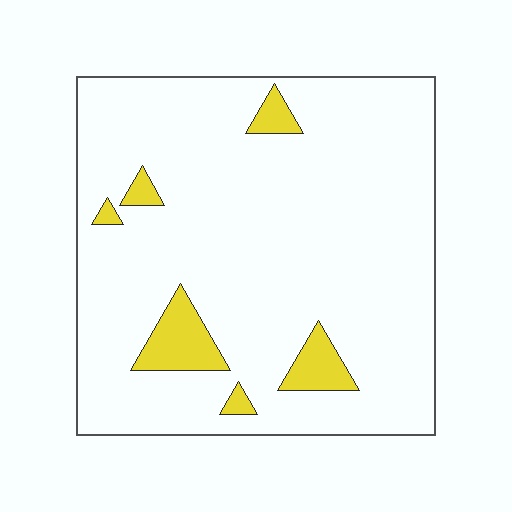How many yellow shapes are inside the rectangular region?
6.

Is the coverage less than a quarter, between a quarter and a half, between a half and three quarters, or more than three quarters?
Less than a quarter.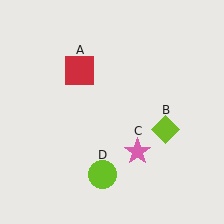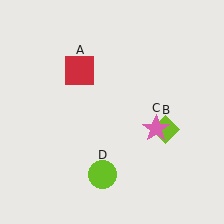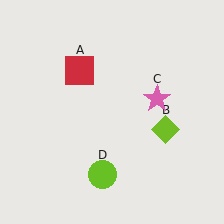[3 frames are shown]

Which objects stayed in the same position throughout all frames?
Red square (object A) and lime diamond (object B) and lime circle (object D) remained stationary.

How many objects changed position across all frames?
1 object changed position: pink star (object C).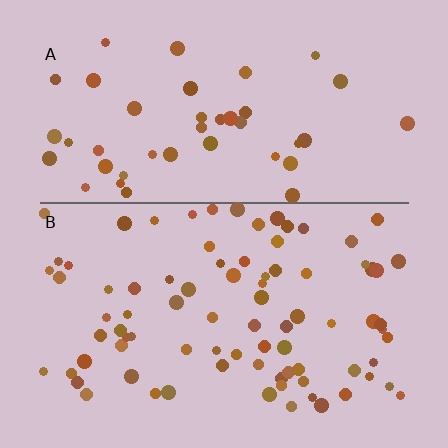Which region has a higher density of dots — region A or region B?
B (the bottom).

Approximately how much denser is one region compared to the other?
Approximately 2.0× — region B over region A.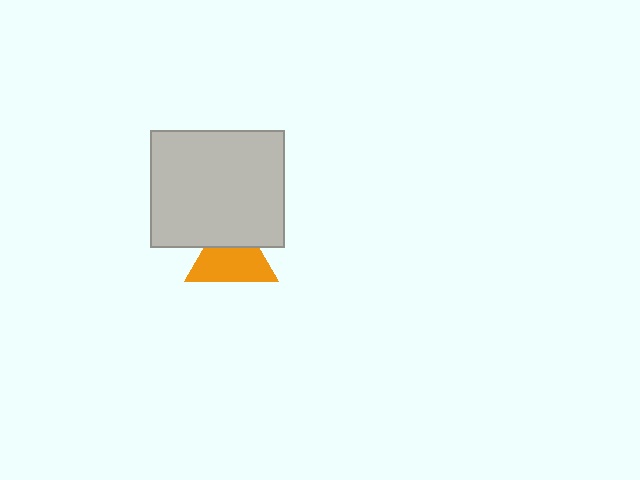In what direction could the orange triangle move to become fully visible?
The orange triangle could move down. That would shift it out from behind the light gray rectangle entirely.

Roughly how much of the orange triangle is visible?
Most of it is visible (roughly 66%).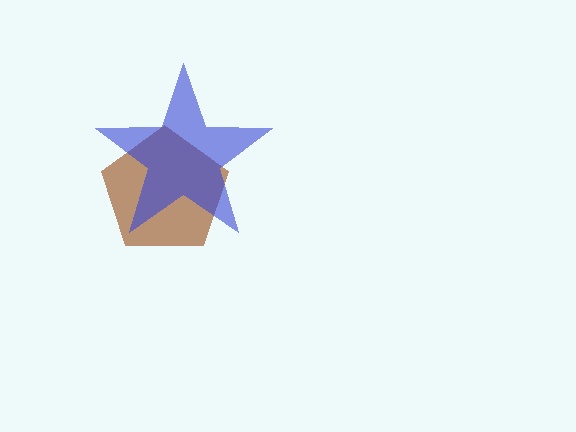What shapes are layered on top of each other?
The layered shapes are: a brown pentagon, a blue star.